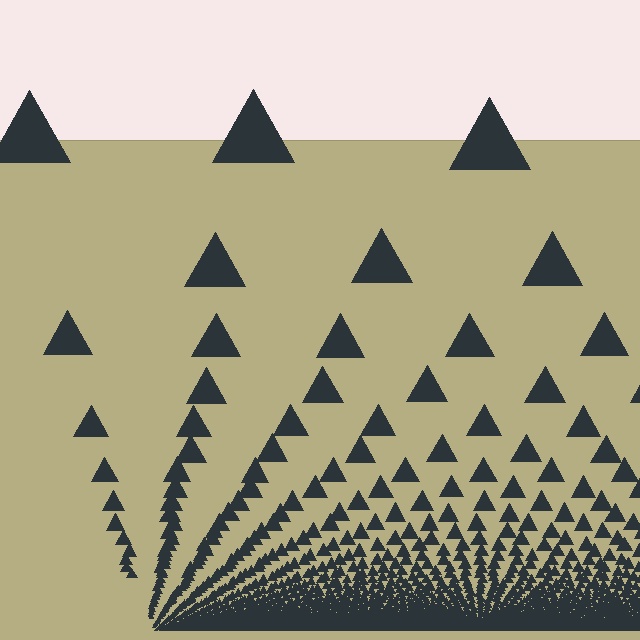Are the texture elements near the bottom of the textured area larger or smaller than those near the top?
Smaller. The gradient is inverted — elements near the bottom are smaller and denser.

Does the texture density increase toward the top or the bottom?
Density increases toward the bottom.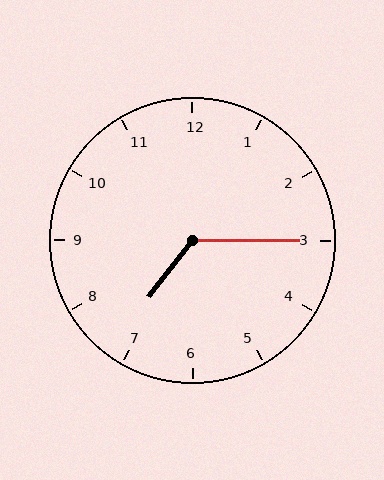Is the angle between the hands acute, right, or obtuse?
It is obtuse.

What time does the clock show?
7:15.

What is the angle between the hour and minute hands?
Approximately 128 degrees.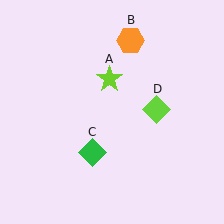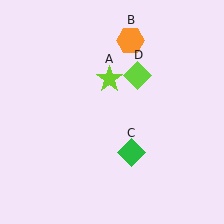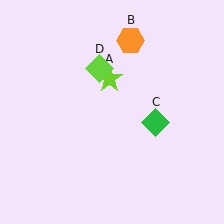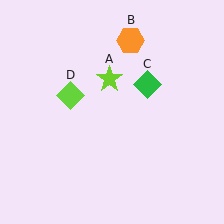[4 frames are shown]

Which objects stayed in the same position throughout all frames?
Lime star (object A) and orange hexagon (object B) remained stationary.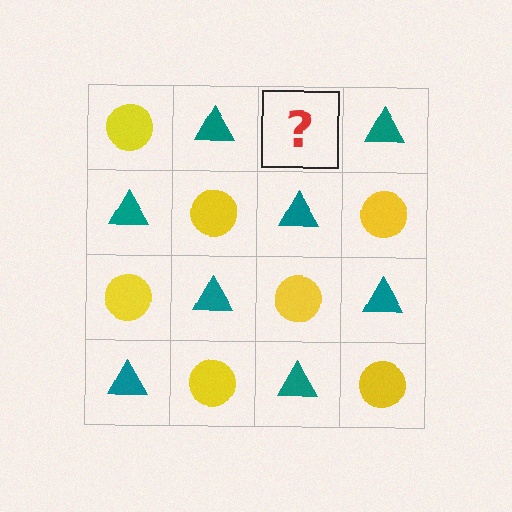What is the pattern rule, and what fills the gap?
The rule is that it alternates yellow circle and teal triangle in a checkerboard pattern. The gap should be filled with a yellow circle.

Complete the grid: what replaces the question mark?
The question mark should be replaced with a yellow circle.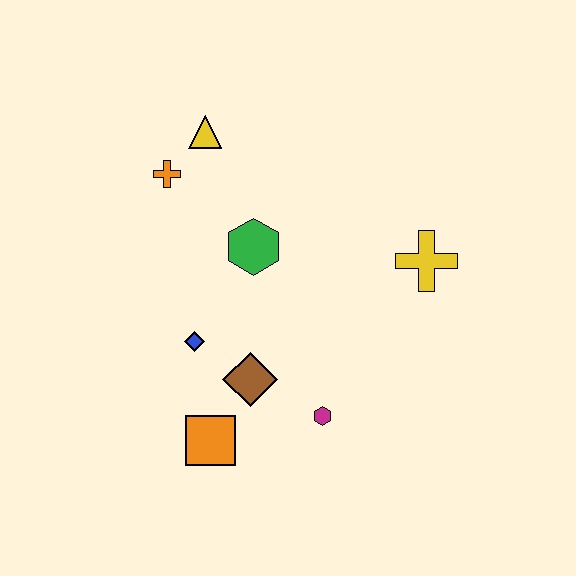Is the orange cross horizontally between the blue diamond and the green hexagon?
No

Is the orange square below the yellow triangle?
Yes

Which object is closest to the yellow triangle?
The orange cross is closest to the yellow triangle.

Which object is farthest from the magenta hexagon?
The yellow triangle is farthest from the magenta hexagon.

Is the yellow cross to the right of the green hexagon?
Yes